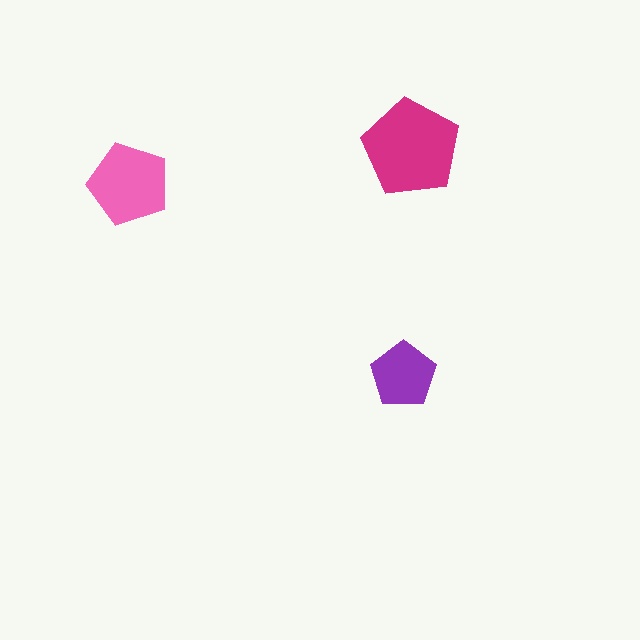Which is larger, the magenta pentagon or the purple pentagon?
The magenta one.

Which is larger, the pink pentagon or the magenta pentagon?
The magenta one.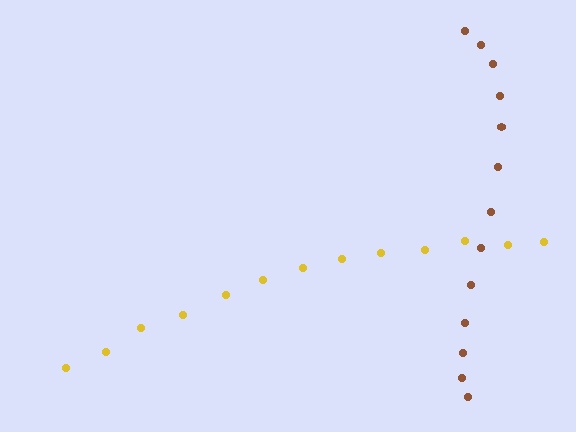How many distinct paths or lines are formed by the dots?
There are 2 distinct paths.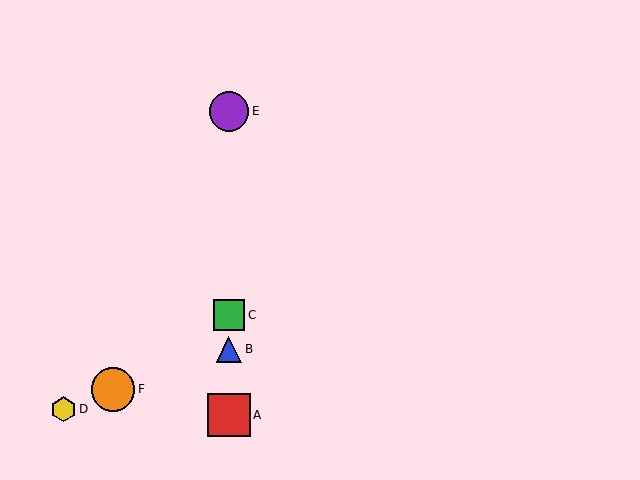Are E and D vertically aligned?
No, E is at x≈229 and D is at x≈63.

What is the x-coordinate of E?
Object E is at x≈229.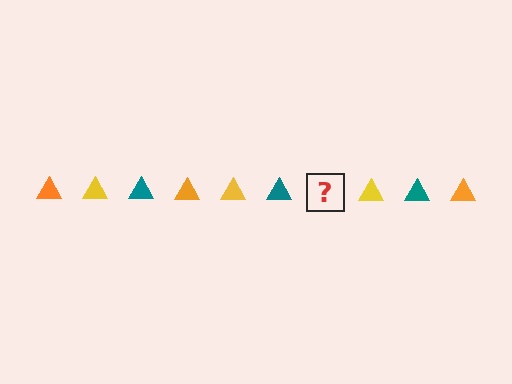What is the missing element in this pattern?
The missing element is an orange triangle.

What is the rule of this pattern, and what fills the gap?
The rule is that the pattern cycles through orange, yellow, teal triangles. The gap should be filled with an orange triangle.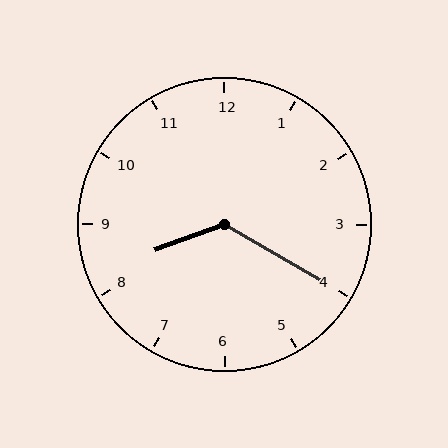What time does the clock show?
8:20.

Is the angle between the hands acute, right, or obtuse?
It is obtuse.